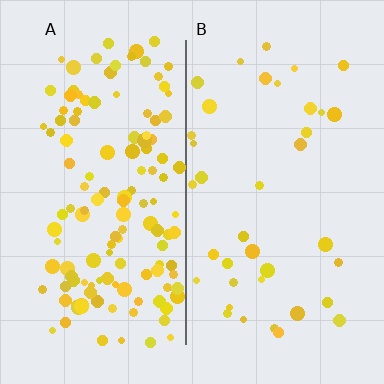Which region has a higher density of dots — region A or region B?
A (the left).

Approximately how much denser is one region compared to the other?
Approximately 3.4× — region A over region B.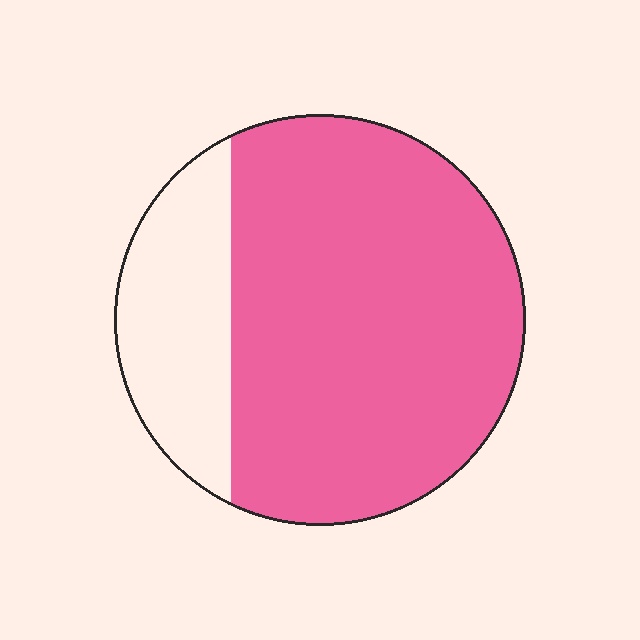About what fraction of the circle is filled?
About three quarters (3/4).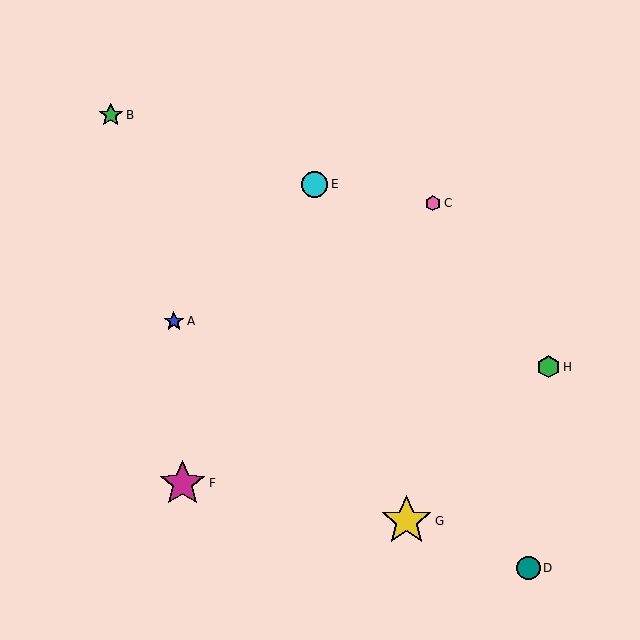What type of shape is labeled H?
Shape H is a green hexagon.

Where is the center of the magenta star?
The center of the magenta star is at (183, 483).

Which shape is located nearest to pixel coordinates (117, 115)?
The green star (labeled B) at (111, 115) is nearest to that location.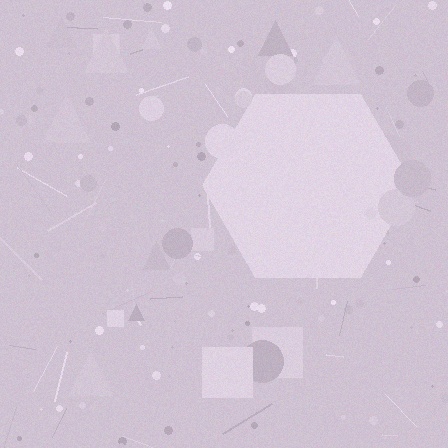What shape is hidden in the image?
A hexagon is hidden in the image.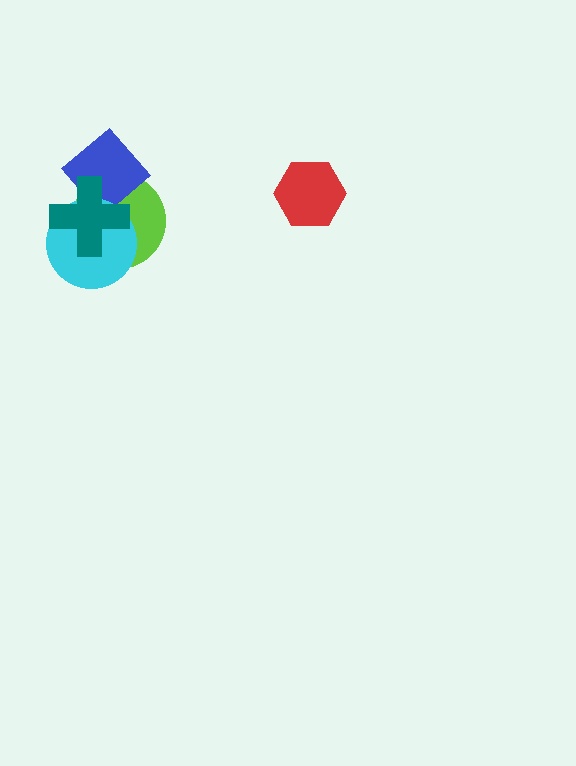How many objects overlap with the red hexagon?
0 objects overlap with the red hexagon.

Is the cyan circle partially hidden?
Yes, it is partially covered by another shape.